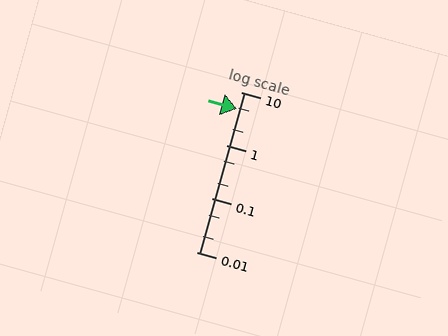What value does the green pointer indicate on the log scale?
The pointer indicates approximately 4.8.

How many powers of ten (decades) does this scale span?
The scale spans 3 decades, from 0.01 to 10.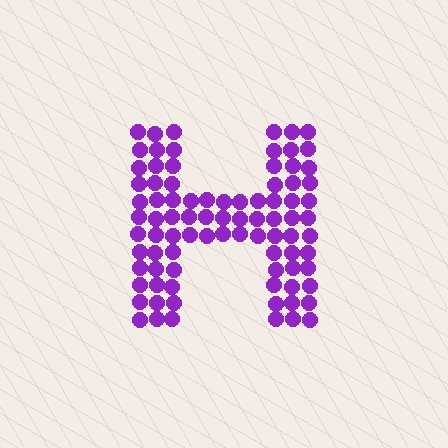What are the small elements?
The small elements are circles.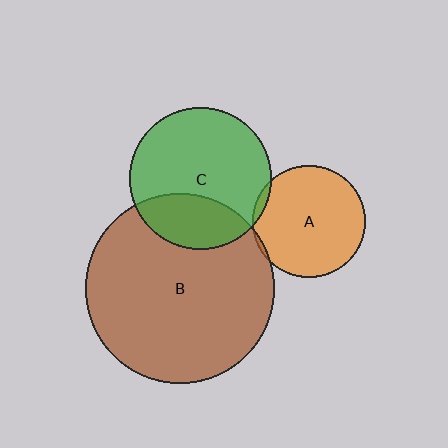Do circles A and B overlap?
Yes.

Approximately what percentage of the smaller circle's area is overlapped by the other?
Approximately 5%.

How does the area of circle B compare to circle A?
Approximately 2.8 times.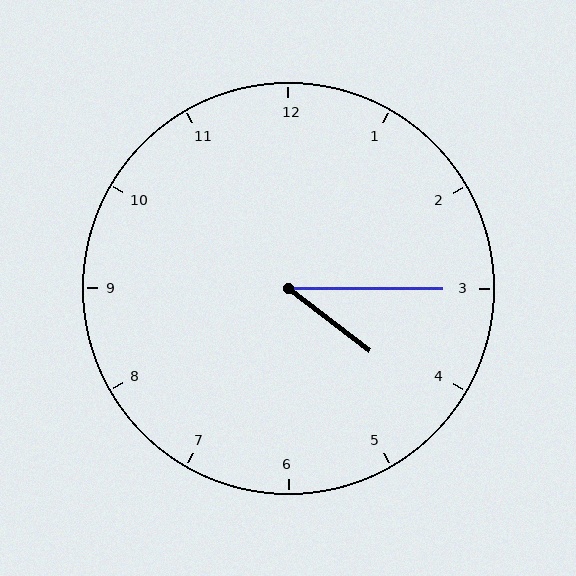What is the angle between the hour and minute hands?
Approximately 38 degrees.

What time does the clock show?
4:15.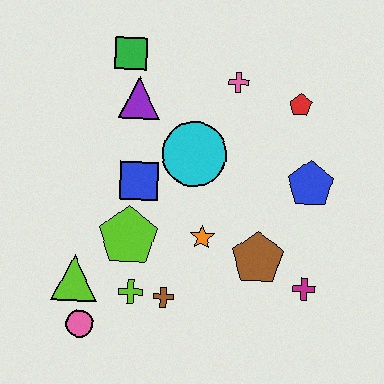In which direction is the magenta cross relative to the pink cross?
The magenta cross is below the pink cross.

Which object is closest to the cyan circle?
The blue square is closest to the cyan circle.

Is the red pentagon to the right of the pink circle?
Yes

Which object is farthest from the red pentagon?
The pink circle is farthest from the red pentagon.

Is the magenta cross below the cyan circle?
Yes